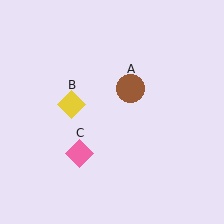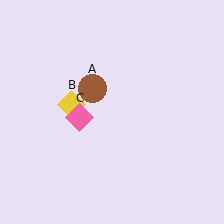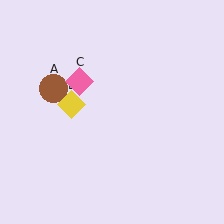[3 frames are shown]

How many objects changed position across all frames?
2 objects changed position: brown circle (object A), pink diamond (object C).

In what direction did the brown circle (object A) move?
The brown circle (object A) moved left.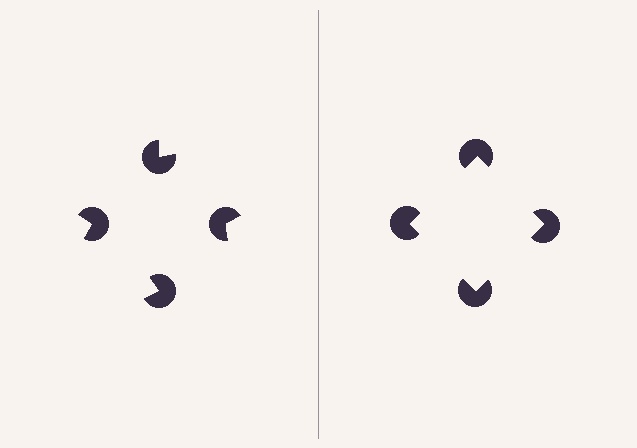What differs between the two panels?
The pac-man discs are positioned identically on both sides; only the wedge orientations differ. On the right they align to a square; on the left they are misaligned.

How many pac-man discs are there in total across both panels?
8 — 4 on each side.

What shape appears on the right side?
An illusory square.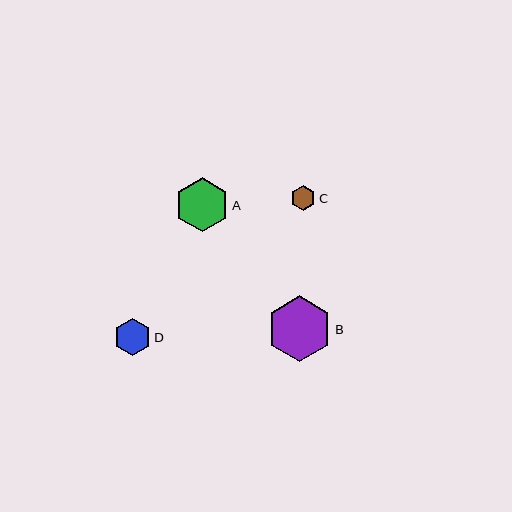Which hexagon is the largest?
Hexagon B is the largest with a size of approximately 66 pixels.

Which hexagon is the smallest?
Hexagon C is the smallest with a size of approximately 25 pixels.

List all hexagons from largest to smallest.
From largest to smallest: B, A, D, C.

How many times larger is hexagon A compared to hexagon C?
Hexagon A is approximately 2.1 times the size of hexagon C.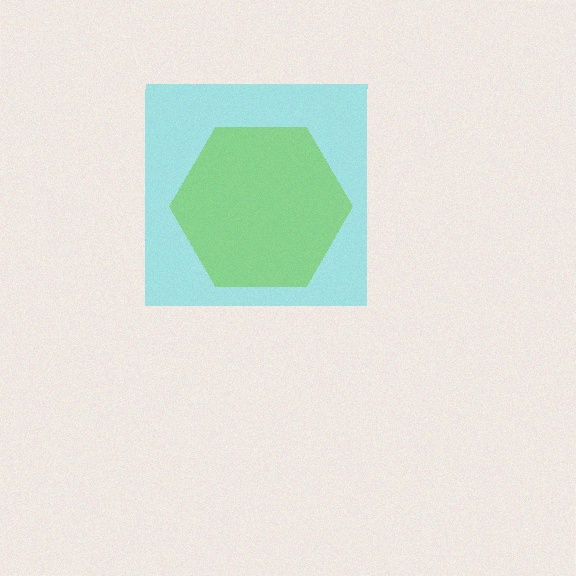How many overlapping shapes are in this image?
There are 2 overlapping shapes in the image.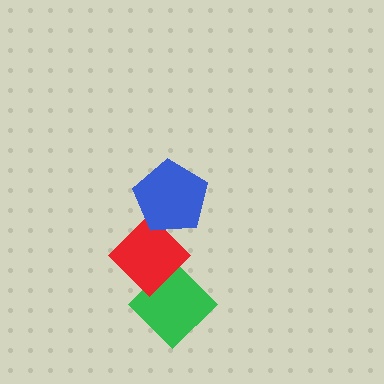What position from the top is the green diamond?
The green diamond is 3rd from the top.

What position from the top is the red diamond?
The red diamond is 2nd from the top.